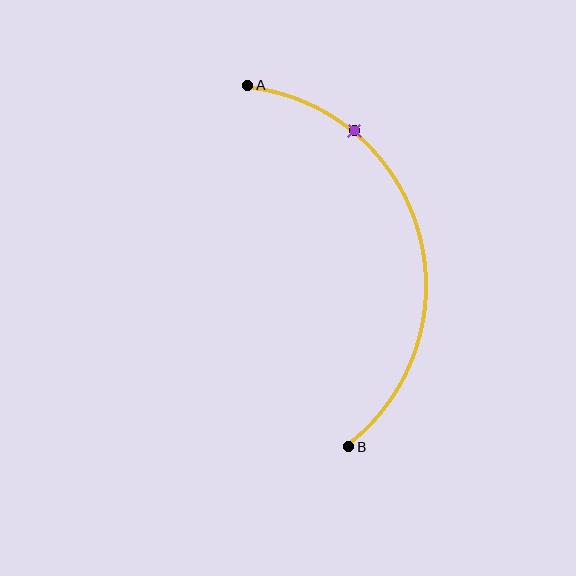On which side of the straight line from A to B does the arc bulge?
The arc bulges to the right of the straight line connecting A and B.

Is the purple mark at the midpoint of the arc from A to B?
No. The purple mark lies on the arc but is closer to endpoint A. The arc midpoint would be at the point on the curve equidistant along the arc from both A and B.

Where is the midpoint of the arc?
The arc midpoint is the point on the curve farthest from the straight line joining A and B. It sits to the right of that line.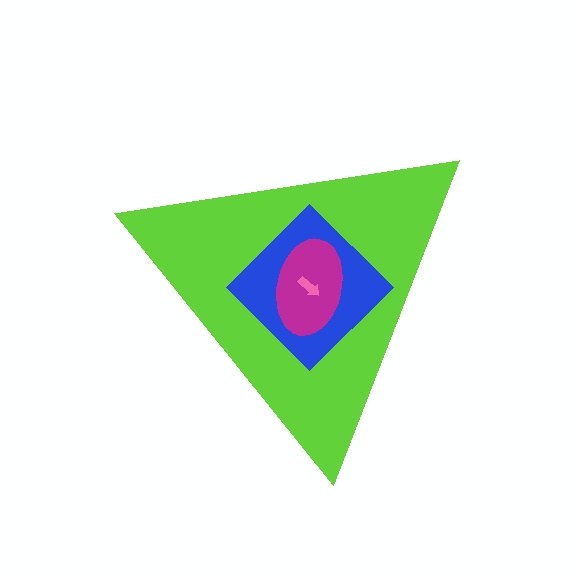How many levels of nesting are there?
4.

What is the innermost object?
The pink arrow.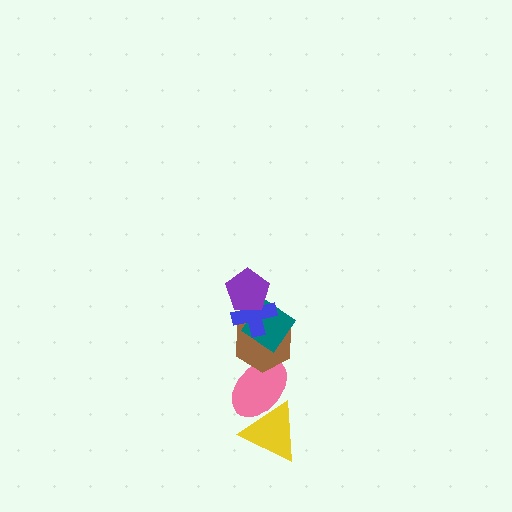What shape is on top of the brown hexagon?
The teal diamond is on top of the brown hexagon.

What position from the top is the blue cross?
The blue cross is 2nd from the top.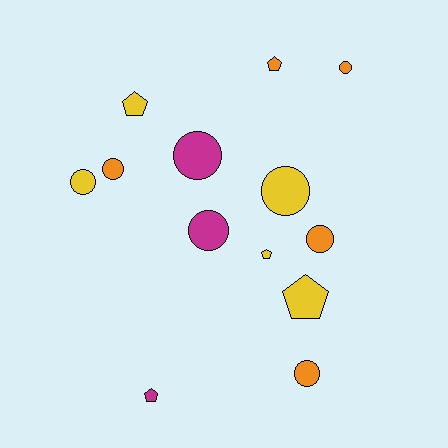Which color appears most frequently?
Yellow, with 5 objects.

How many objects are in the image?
There are 13 objects.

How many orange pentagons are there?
There is 1 orange pentagon.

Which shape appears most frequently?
Circle, with 8 objects.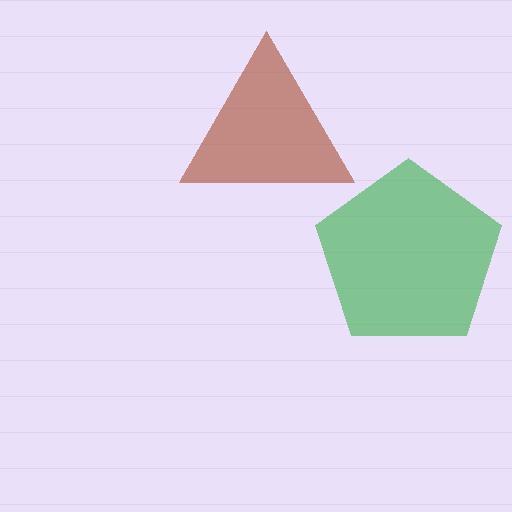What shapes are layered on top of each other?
The layered shapes are: a green pentagon, a brown triangle.